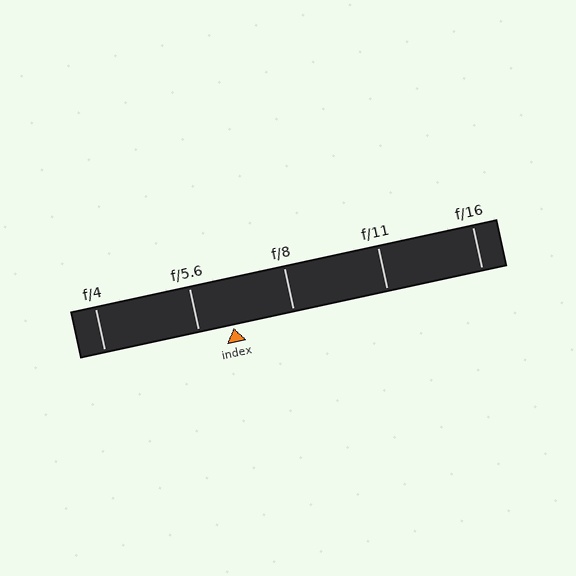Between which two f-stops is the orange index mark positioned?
The index mark is between f/5.6 and f/8.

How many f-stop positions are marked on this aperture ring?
There are 5 f-stop positions marked.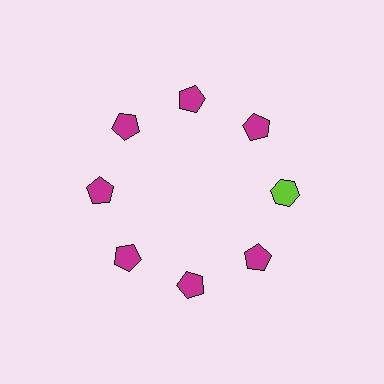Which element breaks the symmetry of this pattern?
The lime hexagon at roughly the 3 o'clock position breaks the symmetry. All other shapes are magenta pentagons.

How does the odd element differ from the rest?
It differs in both color (lime instead of magenta) and shape (hexagon instead of pentagon).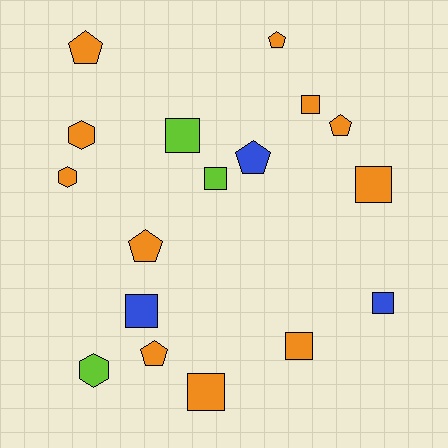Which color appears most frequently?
Orange, with 11 objects.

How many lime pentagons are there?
There are no lime pentagons.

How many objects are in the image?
There are 17 objects.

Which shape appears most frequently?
Square, with 8 objects.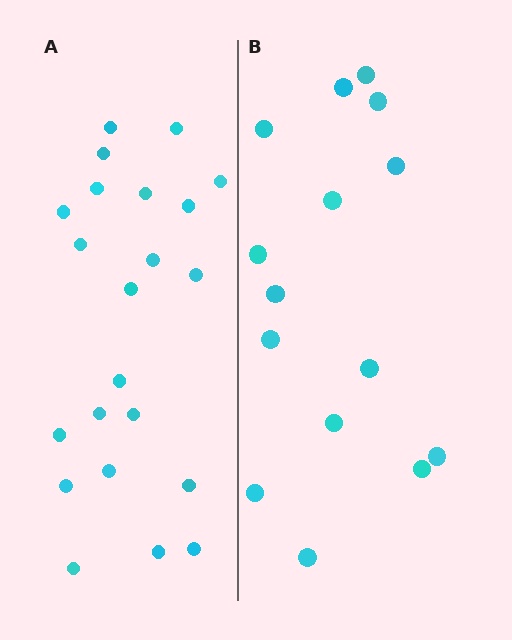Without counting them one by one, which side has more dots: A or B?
Region A (the left region) has more dots.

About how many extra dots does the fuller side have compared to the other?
Region A has roughly 8 or so more dots than region B.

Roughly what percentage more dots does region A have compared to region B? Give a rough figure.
About 45% more.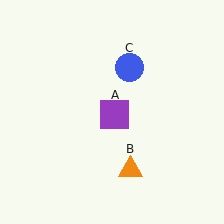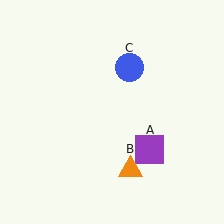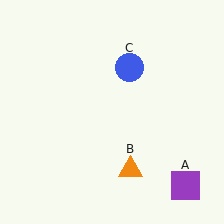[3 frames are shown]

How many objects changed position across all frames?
1 object changed position: purple square (object A).